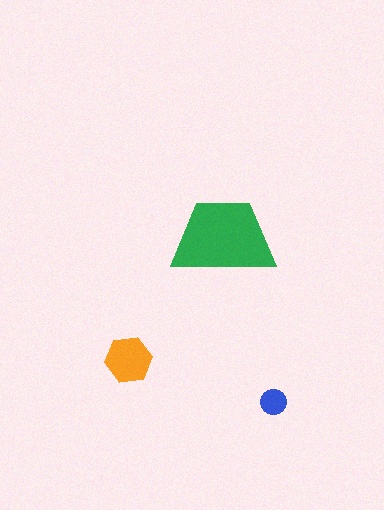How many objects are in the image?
There are 3 objects in the image.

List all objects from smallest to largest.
The blue circle, the orange hexagon, the green trapezoid.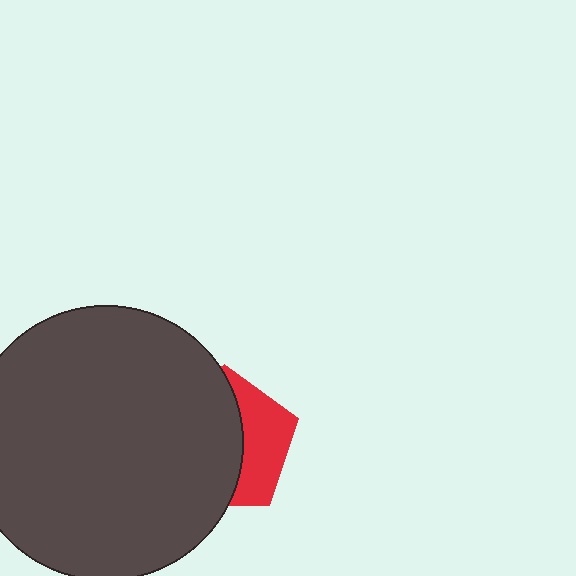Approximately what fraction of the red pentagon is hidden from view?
Roughly 63% of the red pentagon is hidden behind the dark gray circle.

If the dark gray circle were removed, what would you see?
You would see the complete red pentagon.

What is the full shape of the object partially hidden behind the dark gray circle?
The partially hidden object is a red pentagon.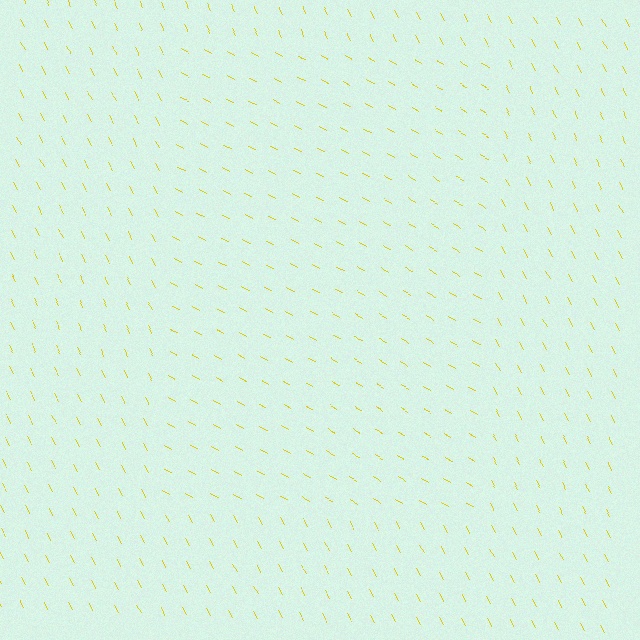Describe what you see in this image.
The image is filled with small yellow line segments. A rectangle region in the image has lines oriented differently from the surrounding lines, creating a visible texture boundary.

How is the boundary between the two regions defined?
The boundary is defined purely by a change in line orientation (approximately 33 degrees difference). All lines are the same color and thickness.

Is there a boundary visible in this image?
Yes, there is a texture boundary formed by a change in line orientation.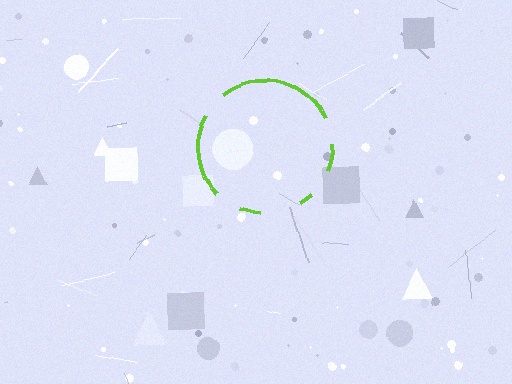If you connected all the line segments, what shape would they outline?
They would outline a circle.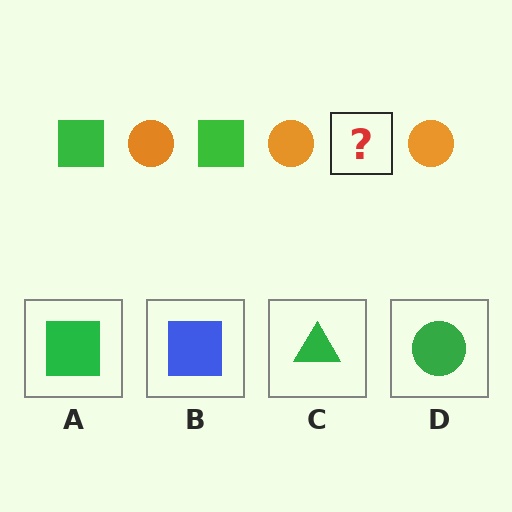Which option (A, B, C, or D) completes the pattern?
A.